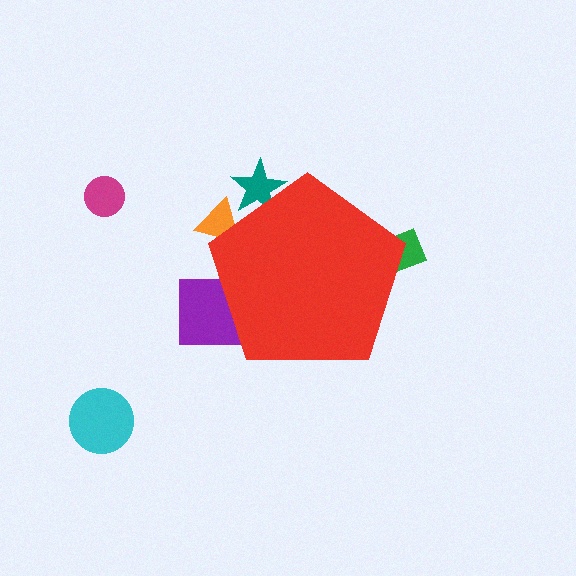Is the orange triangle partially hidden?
Yes, the orange triangle is partially hidden behind the red pentagon.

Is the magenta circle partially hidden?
No, the magenta circle is fully visible.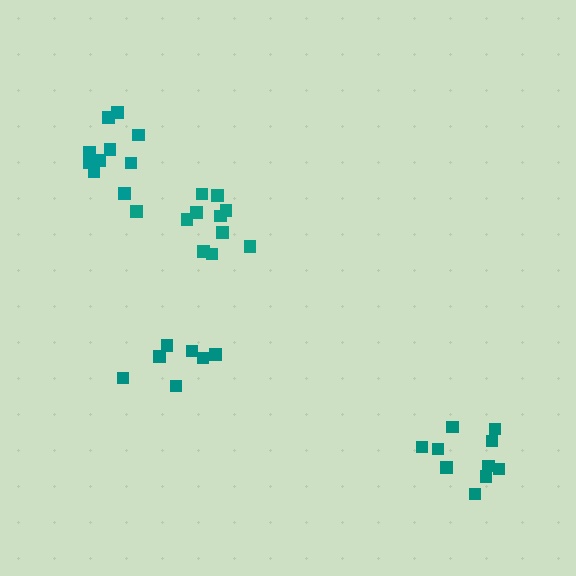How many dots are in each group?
Group 1: 11 dots, Group 2: 10 dots, Group 3: 10 dots, Group 4: 7 dots (38 total).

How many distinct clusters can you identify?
There are 4 distinct clusters.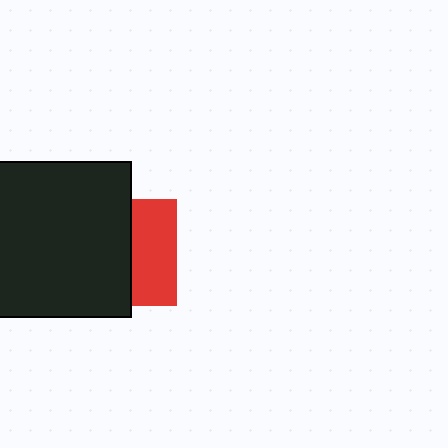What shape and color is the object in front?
The object in front is a black square.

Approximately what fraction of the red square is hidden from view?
Roughly 57% of the red square is hidden behind the black square.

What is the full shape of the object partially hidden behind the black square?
The partially hidden object is a red square.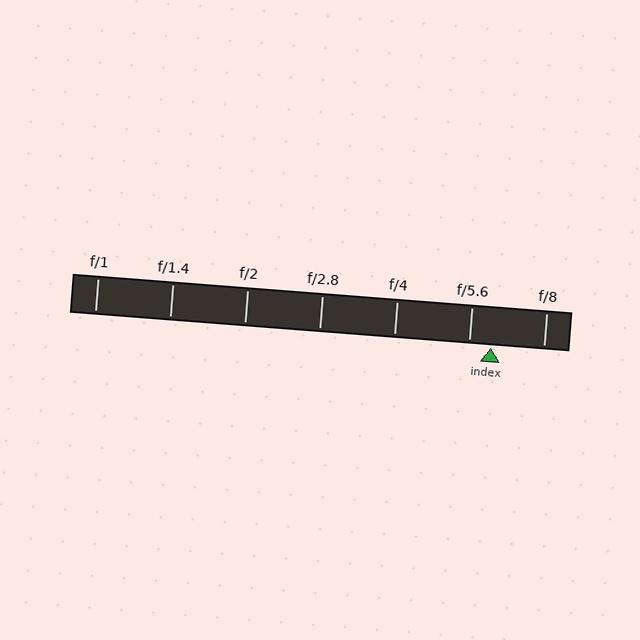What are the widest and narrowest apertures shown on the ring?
The widest aperture shown is f/1 and the narrowest is f/8.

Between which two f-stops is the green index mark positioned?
The index mark is between f/5.6 and f/8.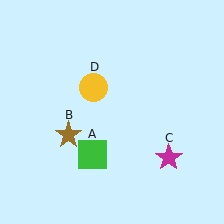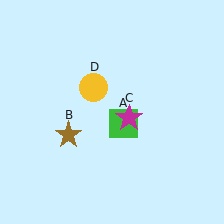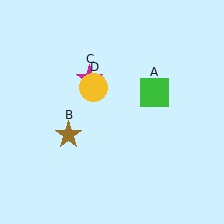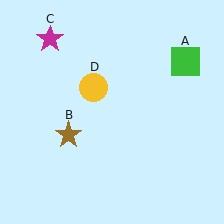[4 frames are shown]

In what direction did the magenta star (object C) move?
The magenta star (object C) moved up and to the left.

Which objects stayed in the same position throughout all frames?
Brown star (object B) and yellow circle (object D) remained stationary.